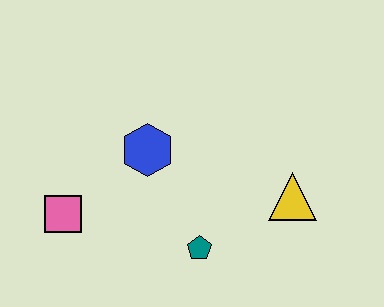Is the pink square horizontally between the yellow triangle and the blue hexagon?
No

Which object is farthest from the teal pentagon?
The pink square is farthest from the teal pentagon.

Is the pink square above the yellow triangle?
No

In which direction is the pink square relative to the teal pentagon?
The pink square is to the left of the teal pentagon.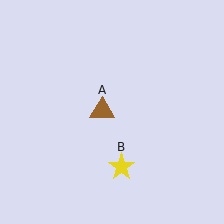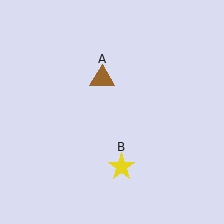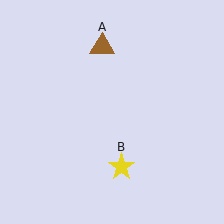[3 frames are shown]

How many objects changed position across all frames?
1 object changed position: brown triangle (object A).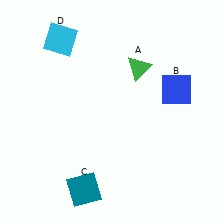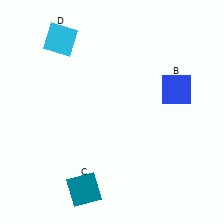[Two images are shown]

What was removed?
The green triangle (A) was removed in Image 2.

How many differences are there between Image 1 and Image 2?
There is 1 difference between the two images.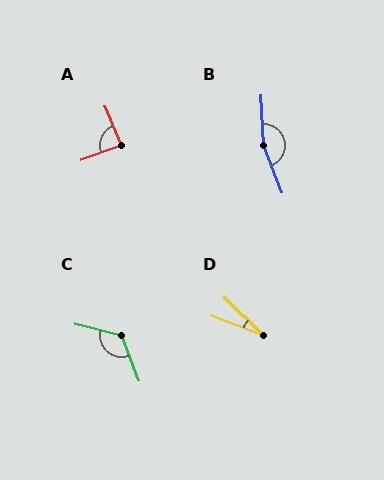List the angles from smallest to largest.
D (24°), A (87°), C (124°), B (161°).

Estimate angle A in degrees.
Approximately 87 degrees.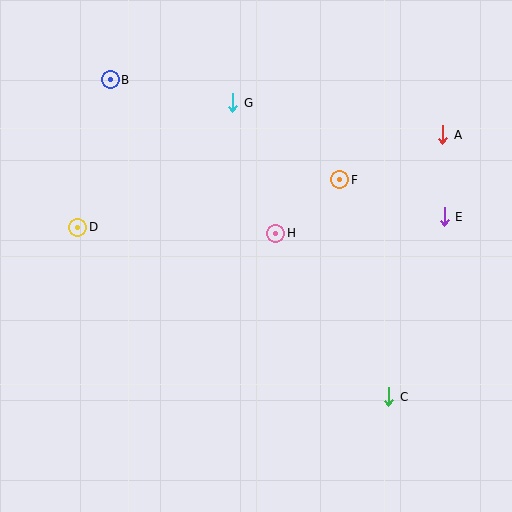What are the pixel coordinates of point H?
Point H is at (276, 233).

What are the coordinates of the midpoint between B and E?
The midpoint between B and E is at (277, 148).